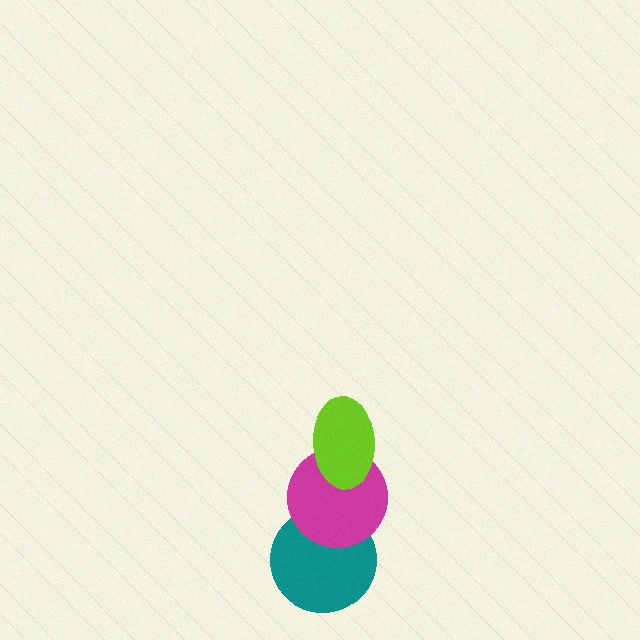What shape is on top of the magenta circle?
The lime ellipse is on top of the magenta circle.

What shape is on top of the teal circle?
The magenta circle is on top of the teal circle.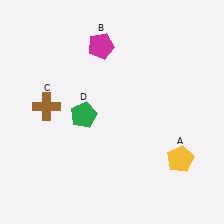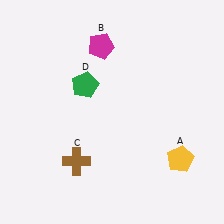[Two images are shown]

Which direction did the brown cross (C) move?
The brown cross (C) moved down.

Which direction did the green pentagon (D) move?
The green pentagon (D) moved up.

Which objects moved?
The objects that moved are: the brown cross (C), the green pentagon (D).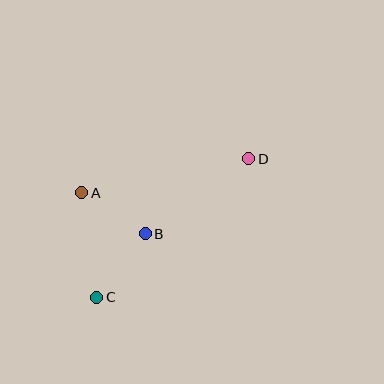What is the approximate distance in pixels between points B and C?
The distance between B and C is approximately 80 pixels.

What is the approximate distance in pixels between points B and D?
The distance between B and D is approximately 128 pixels.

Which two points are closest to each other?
Points A and B are closest to each other.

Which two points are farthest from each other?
Points C and D are farthest from each other.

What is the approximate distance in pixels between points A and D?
The distance between A and D is approximately 170 pixels.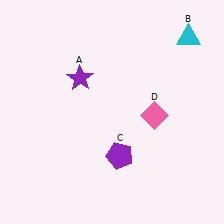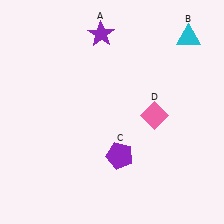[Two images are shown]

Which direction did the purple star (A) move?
The purple star (A) moved up.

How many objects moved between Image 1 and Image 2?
1 object moved between the two images.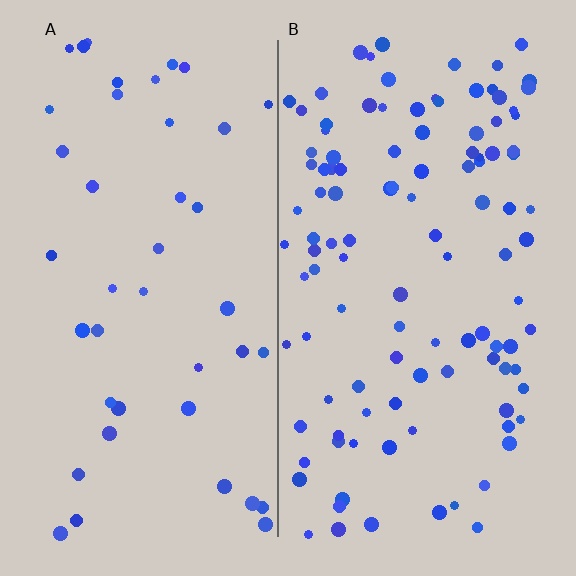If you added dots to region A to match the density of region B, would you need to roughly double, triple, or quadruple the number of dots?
Approximately triple.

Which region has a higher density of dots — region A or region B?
B (the right).